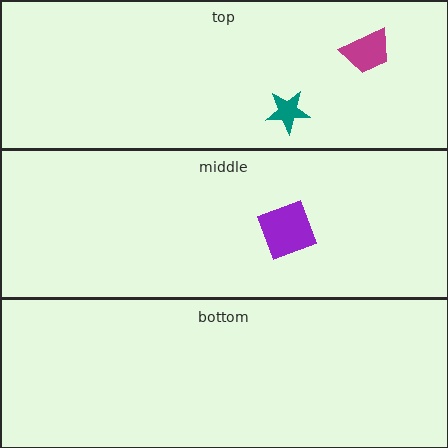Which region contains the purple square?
The middle region.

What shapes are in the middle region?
The purple square.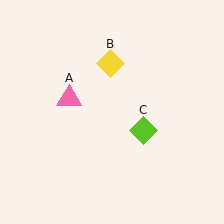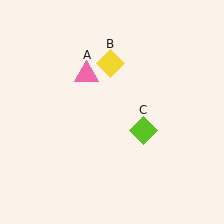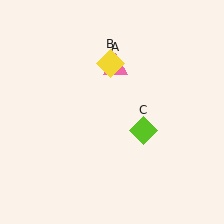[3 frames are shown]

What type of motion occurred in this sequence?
The pink triangle (object A) rotated clockwise around the center of the scene.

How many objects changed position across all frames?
1 object changed position: pink triangle (object A).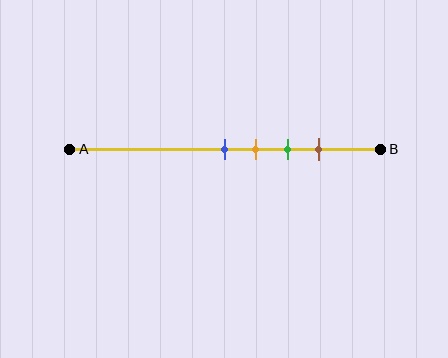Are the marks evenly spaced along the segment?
Yes, the marks are approximately evenly spaced.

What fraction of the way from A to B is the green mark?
The green mark is approximately 70% (0.7) of the way from A to B.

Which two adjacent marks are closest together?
The blue and orange marks are the closest adjacent pair.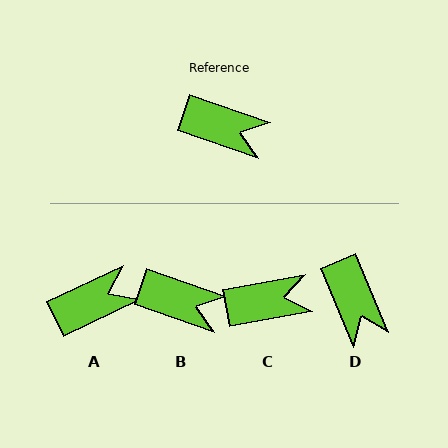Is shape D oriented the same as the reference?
No, it is off by about 48 degrees.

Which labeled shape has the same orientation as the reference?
B.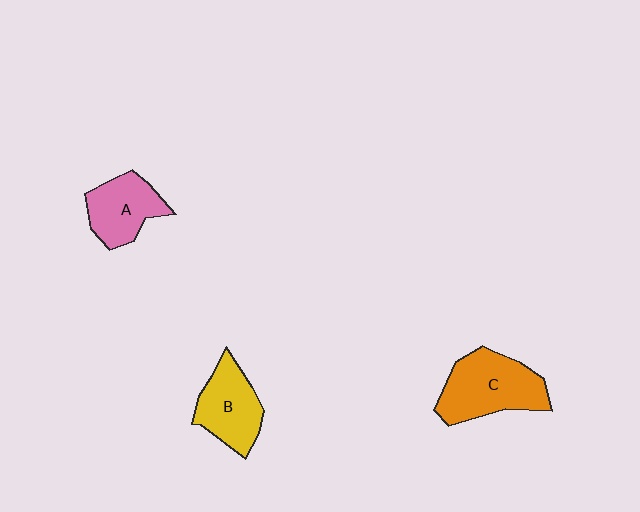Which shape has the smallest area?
Shape A (pink).